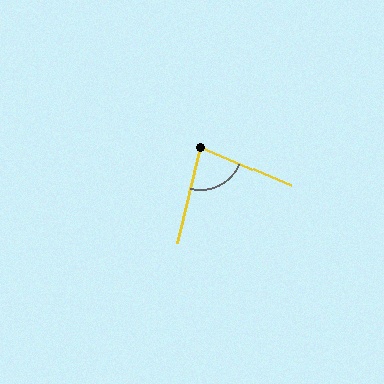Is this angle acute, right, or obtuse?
It is acute.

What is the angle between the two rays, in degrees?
Approximately 80 degrees.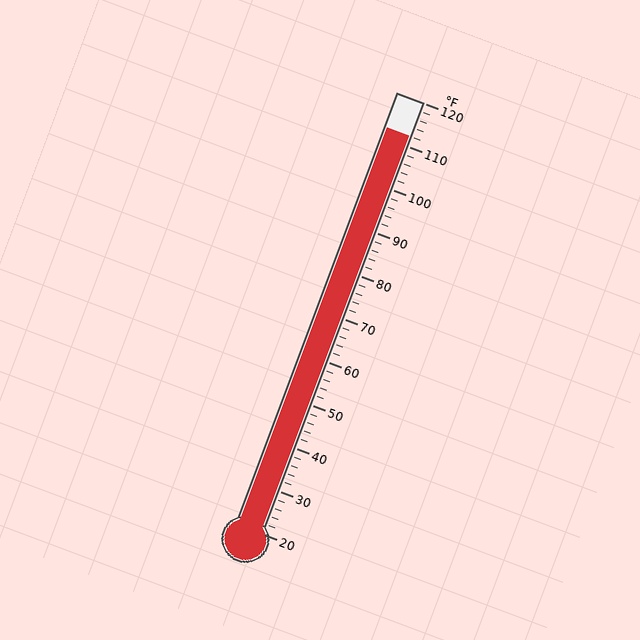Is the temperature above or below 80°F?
The temperature is above 80°F.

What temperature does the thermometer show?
The thermometer shows approximately 112°F.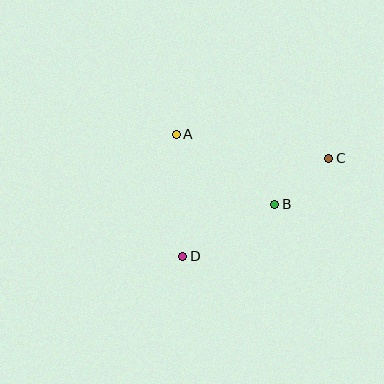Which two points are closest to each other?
Points B and C are closest to each other.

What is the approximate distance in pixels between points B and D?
The distance between B and D is approximately 106 pixels.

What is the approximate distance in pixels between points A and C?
The distance between A and C is approximately 155 pixels.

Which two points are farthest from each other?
Points C and D are farthest from each other.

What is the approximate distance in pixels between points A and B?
The distance between A and B is approximately 121 pixels.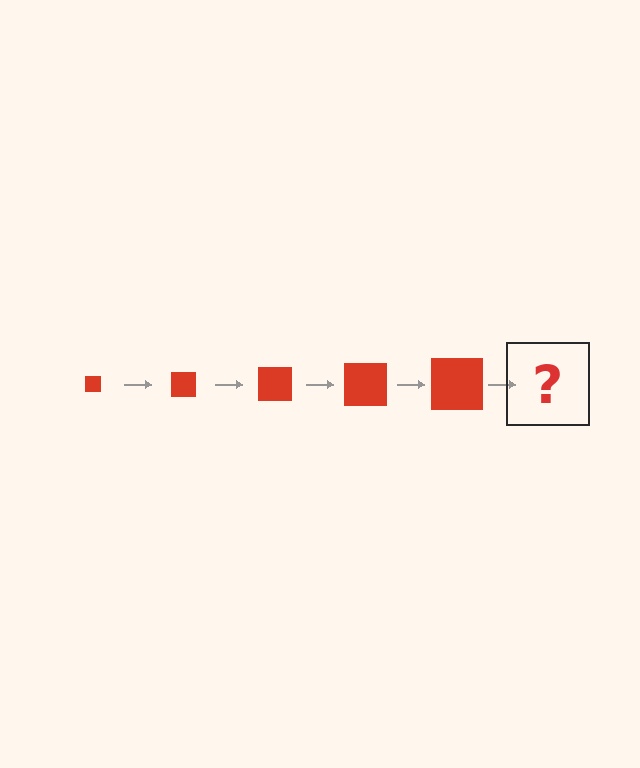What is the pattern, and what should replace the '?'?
The pattern is that the square gets progressively larger each step. The '?' should be a red square, larger than the previous one.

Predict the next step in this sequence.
The next step is a red square, larger than the previous one.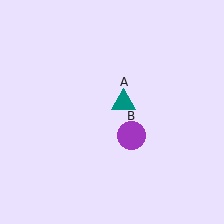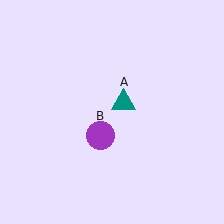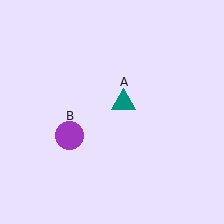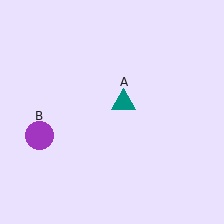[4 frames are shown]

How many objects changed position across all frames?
1 object changed position: purple circle (object B).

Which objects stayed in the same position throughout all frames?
Teal triangle (object A) remained stationary.